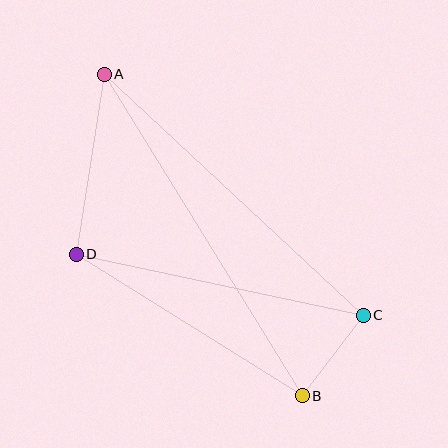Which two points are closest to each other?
Points B and C are closest to each other.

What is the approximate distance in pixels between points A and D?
The distance between A and D is approximately 182 pixels.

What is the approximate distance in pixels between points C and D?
The distance between C and D is approximately 293 pixels.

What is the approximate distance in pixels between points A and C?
The distance between A and C is approximately 354 pixels.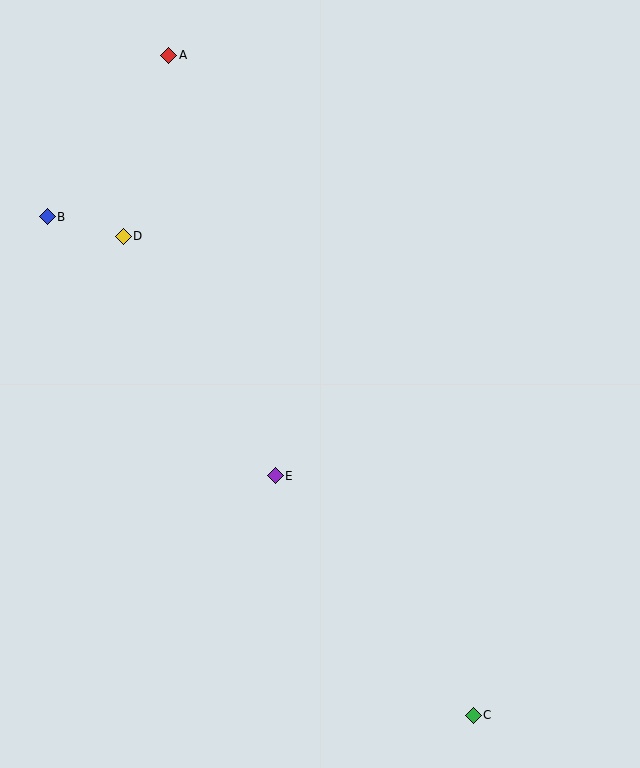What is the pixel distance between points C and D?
The distance between C and D is 593 pixels.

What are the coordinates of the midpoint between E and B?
The midpoint between E and B is at (161, 346).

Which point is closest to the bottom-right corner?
Point C is closest to the bottom-right corner.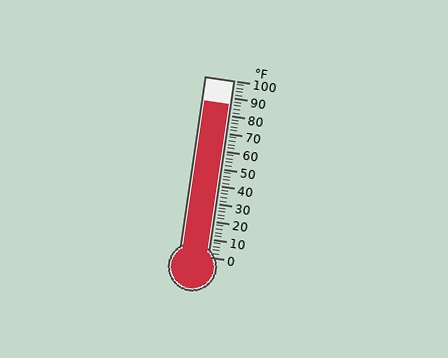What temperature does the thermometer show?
The thermometer shows approximately 86°F.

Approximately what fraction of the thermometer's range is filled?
The thermometer is filled to approximately 85% of its range.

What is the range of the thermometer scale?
The thermometer scale ranges from 0°F to 100°F.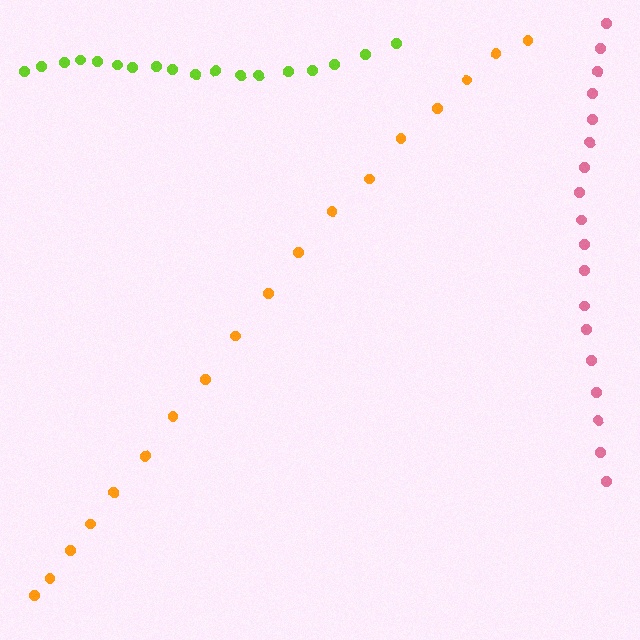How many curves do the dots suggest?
There are 3 distinct paths.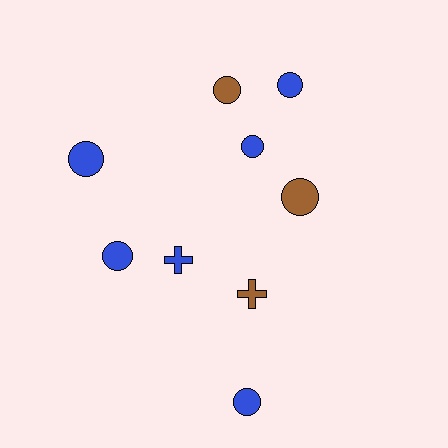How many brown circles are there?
There are 2 brown circles.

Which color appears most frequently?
Blue, with 6 objects.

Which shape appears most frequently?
Circle, with 7 objects.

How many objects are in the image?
There are 9 objects.